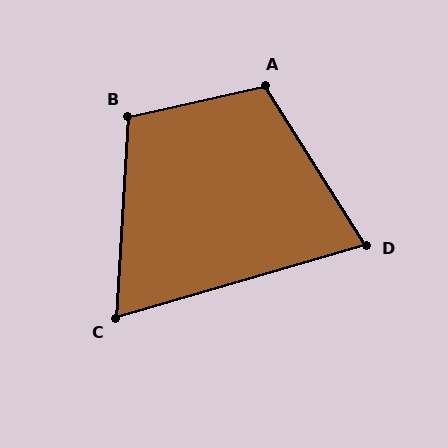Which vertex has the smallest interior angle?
C, at approximately 70 degrees.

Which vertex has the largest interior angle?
A, at approximately 110 degrees.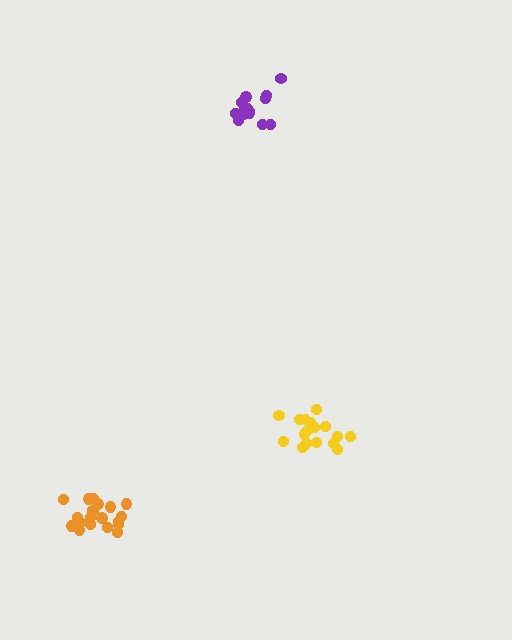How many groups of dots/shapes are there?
There are 3 groups.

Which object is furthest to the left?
The orange cluster is leftmost.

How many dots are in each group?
Group 1: 17 dots, Group 2: 19 dots, Group 3: 15 dots (51 total).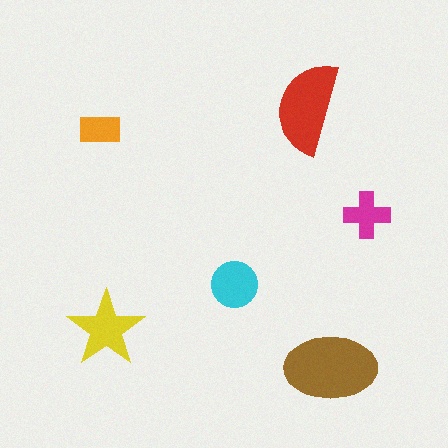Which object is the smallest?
The orange rectangle.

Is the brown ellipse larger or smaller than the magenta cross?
Larger.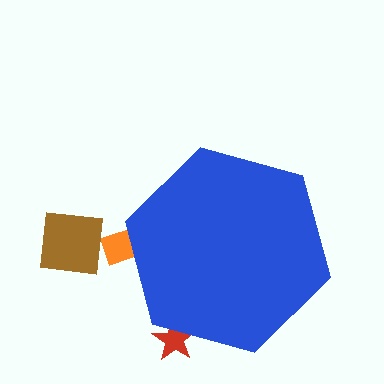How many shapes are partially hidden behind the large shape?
2 shapes are partially hidden.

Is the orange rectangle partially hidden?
Yes, the orange rectangle is partially hidden behind the blue hexagon.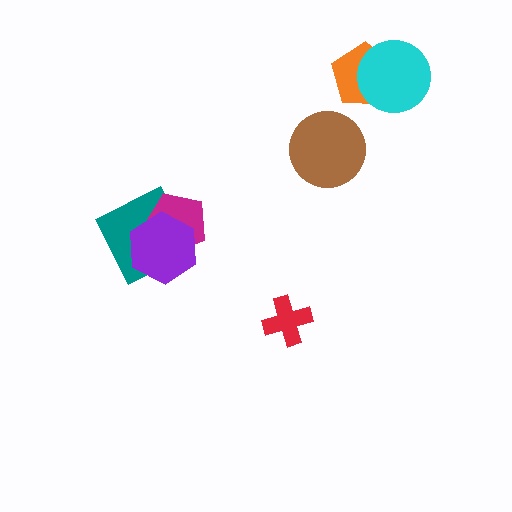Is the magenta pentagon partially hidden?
Yes, it is partially covered by another shape.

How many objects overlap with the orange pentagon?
1 object overlaps with the orange pentagon.